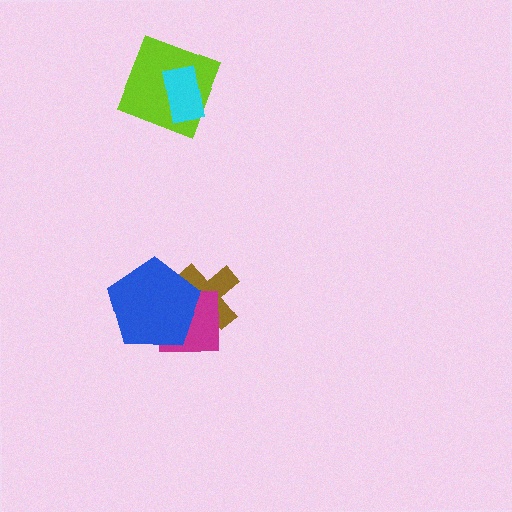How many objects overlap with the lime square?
1 object overlaps with the lime square.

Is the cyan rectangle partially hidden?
No, no other shape covers it.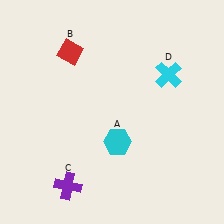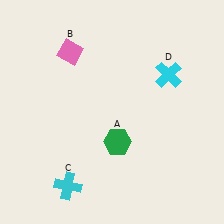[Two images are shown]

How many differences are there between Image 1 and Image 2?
There are 3 differences between the two images.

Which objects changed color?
A changed from cyan to green. B changed from red to pink. C changed from purple to cyan.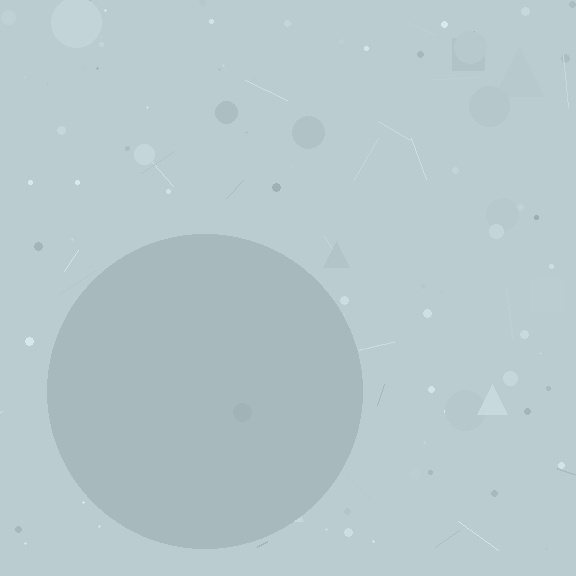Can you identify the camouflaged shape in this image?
The camouflaged shape is a circle.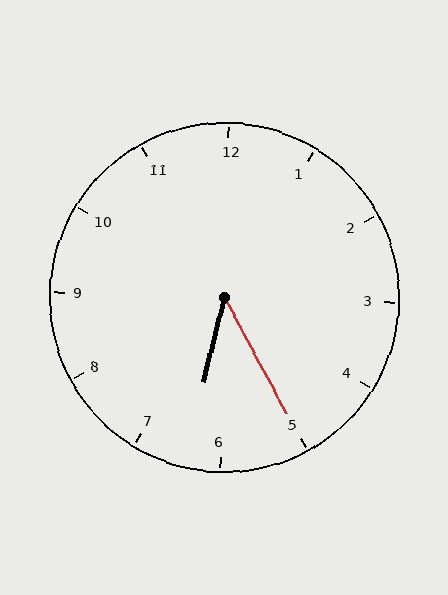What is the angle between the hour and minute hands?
Approximately 42 degrees.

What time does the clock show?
6:25.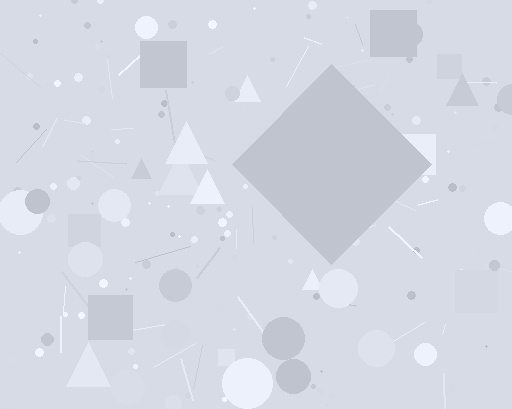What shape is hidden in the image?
A diamond is hidden in the image.